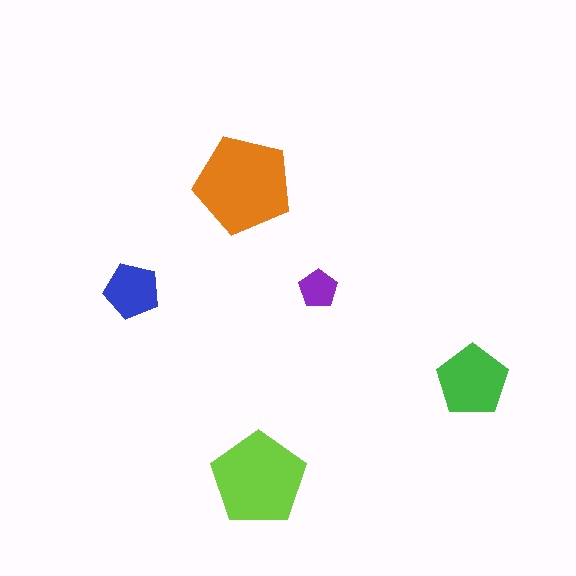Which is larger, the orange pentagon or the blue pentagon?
The orange one.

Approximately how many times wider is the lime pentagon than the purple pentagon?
About 2.5 times wider.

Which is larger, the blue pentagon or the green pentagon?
The green one.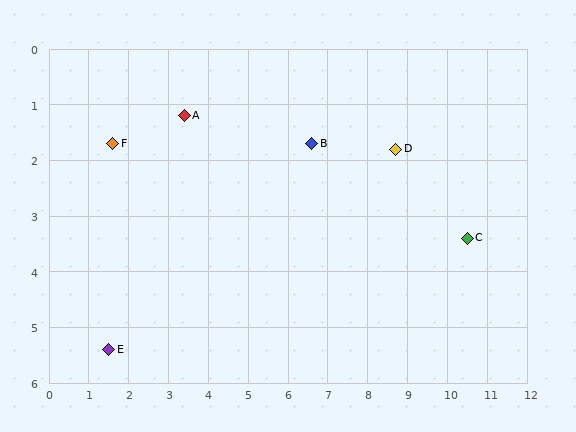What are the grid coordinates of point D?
Point D is at approximately (8.7, 1.8).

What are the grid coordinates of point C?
Point C is at approximately (10.5, 3.4).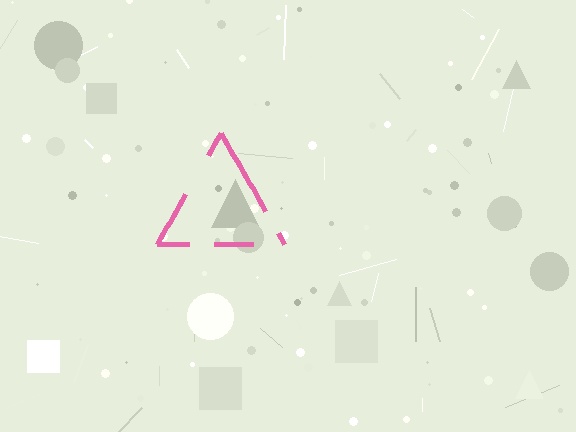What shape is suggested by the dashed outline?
The dashed outline suggests a triangle.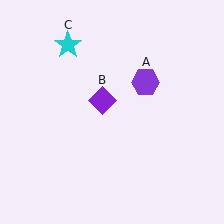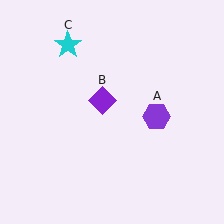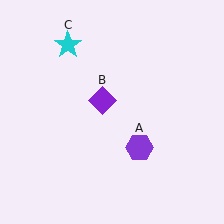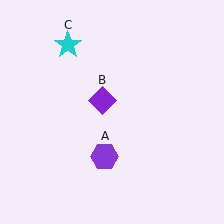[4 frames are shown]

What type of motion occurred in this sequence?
The purple hexagon (object A) rotated clockwise around the center of the scene.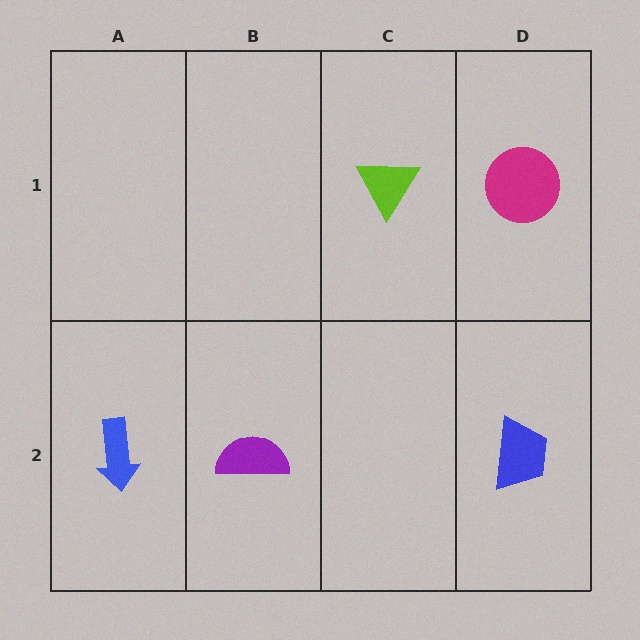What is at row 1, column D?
A magenta circle.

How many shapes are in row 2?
3 shapes.